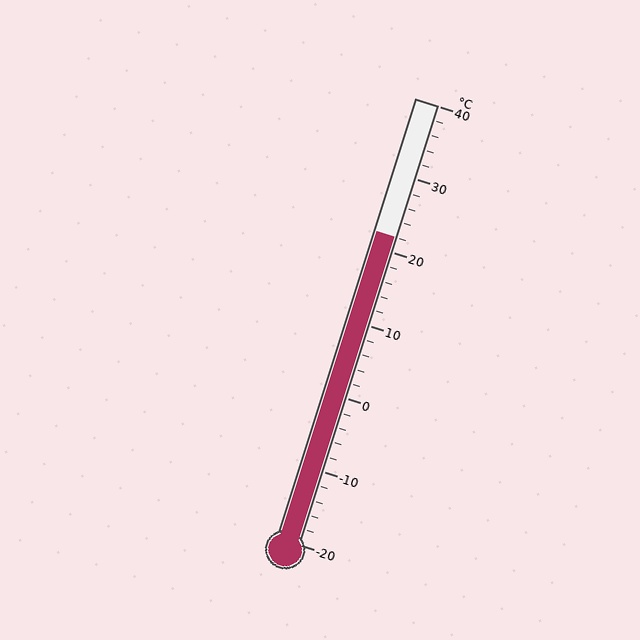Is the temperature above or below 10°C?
The temperature is above 10°C.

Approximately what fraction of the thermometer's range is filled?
The thermometer is filled to approximately 70% of its range.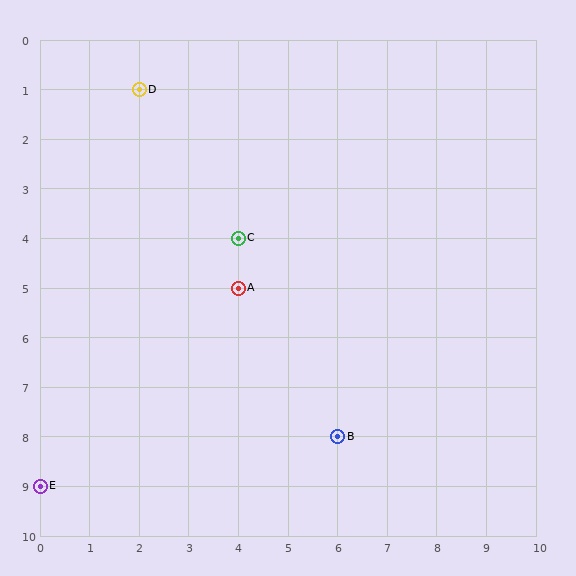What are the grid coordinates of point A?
Point A is at grid coordinates (4, 5).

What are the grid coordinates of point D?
Point D is at grid coordinates (2, 1).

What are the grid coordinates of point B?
Point B is at grid coordinates (6, 8).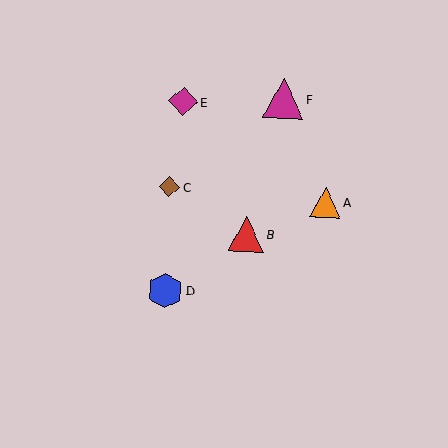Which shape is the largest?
The magenta triangle (labeled F) is the largest.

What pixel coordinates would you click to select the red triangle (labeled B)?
Click at (246, 234) to select the red triangle B.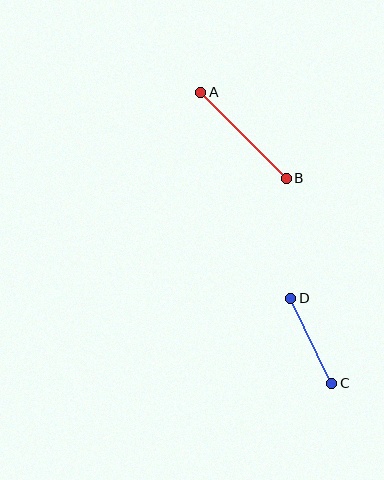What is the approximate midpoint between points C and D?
The midpoint is at approximately (311, 341) pixels.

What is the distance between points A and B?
The distance is approximately 121 pixels.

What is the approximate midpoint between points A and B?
The midpoint is at approximately (243, 135) pixels.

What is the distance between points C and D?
The distance is approximately 95 pixels.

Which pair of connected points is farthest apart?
Points A and B are farthest apart.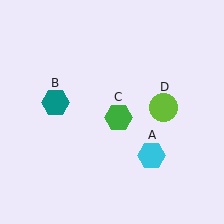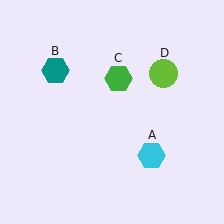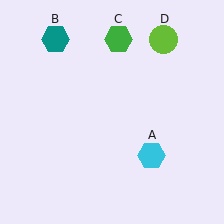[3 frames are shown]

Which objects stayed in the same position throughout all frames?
Cyan hexagon (object A) remained stationary.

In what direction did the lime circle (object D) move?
The lime circle (object D) moved up.